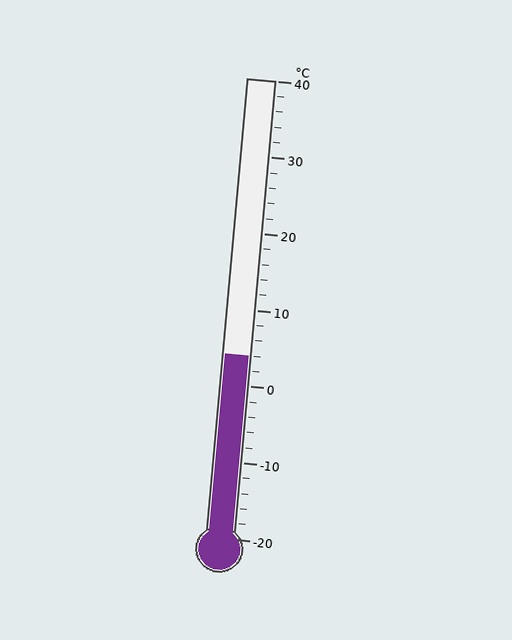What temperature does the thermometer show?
The thermometer shows approximately 4°C.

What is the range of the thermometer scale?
The thermometer scale ranges from -20°C to 40°C.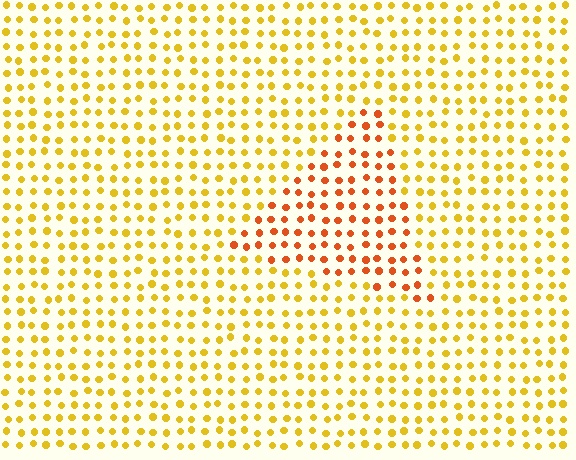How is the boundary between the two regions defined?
The boundary is defined purely by a slight shift in hue (about 34 degrees). Spacing, size, and orientation are identical on both sides.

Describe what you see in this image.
The image is filled with small yellow elements in a uniform arrangement. A triangle-shaped region is visible where the elements are tinted to a slightly different hue, forming a subtle color boundary.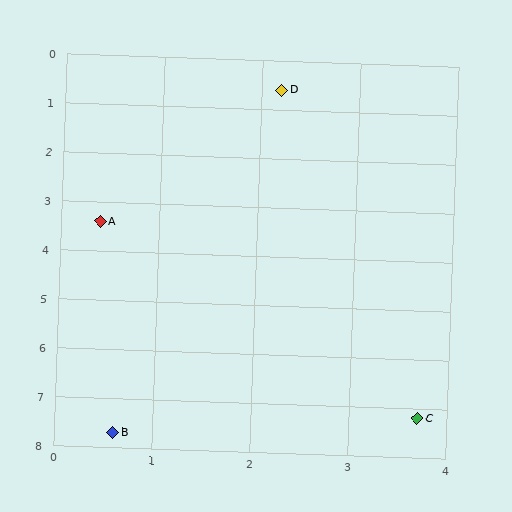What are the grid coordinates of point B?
Point B is at approximately (0.6, 7.7).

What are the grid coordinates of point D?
Point D is at approximately (2.2, 0.6).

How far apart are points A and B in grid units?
Points A and B are about 4.3 grid units apart.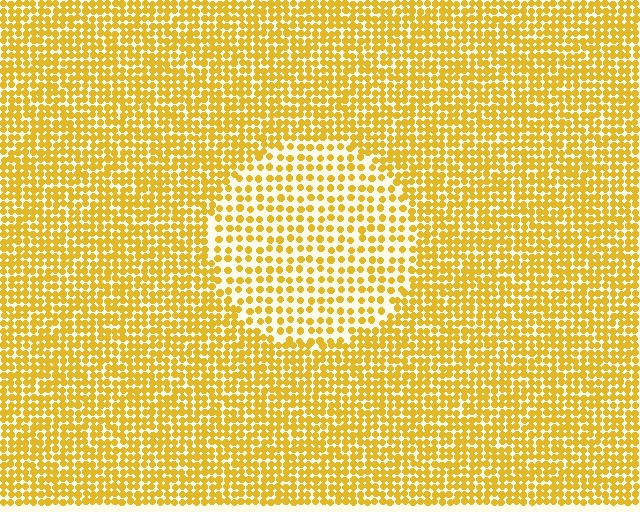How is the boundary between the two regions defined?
The boundary is defined by a change in element density (approximately 1.9x ratio). All elements are the same color, size, and shape.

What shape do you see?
I see a circle.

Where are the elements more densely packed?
The elements are more densely packed outside the circle boundary.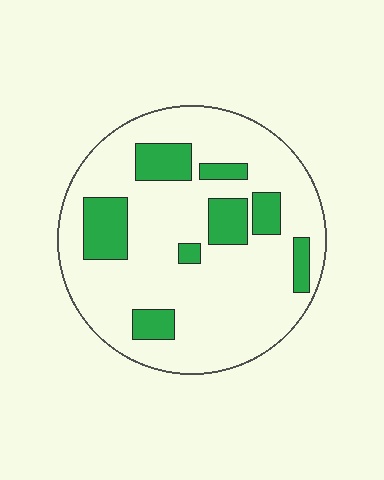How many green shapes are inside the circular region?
8.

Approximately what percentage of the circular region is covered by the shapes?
Approximately 20%.